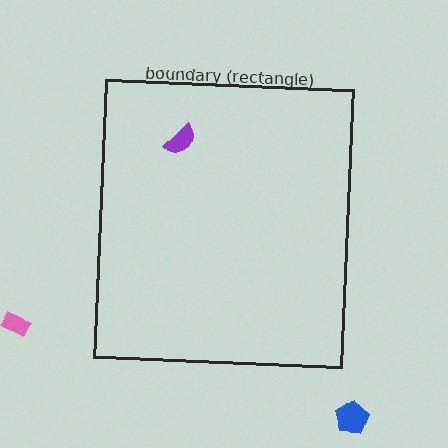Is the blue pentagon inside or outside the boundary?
Outside.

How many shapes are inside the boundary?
1 inside, 2 outside.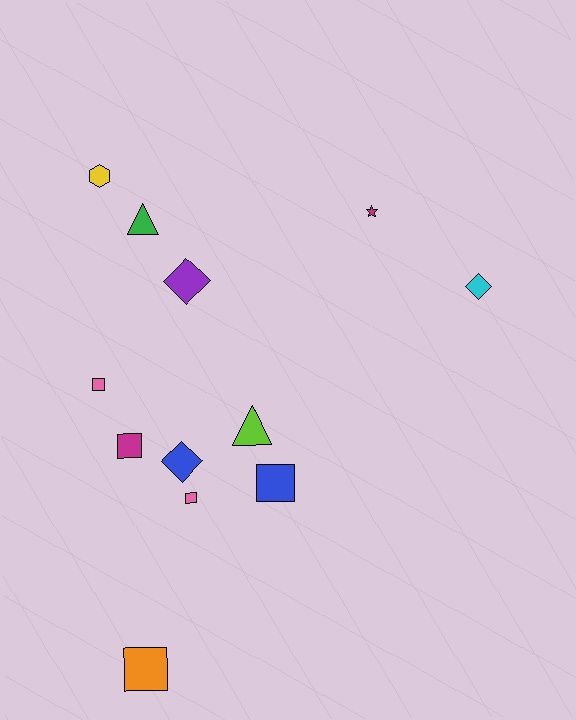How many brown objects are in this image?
There are no brown objects.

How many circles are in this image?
There are no circles.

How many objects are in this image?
There are 12 objects.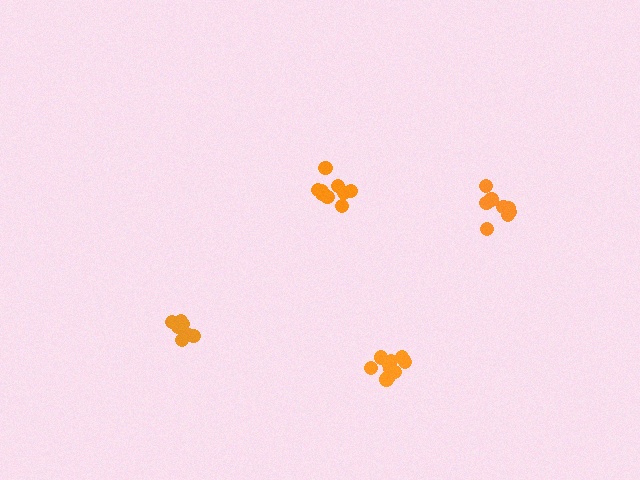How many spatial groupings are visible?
There are 4 spatial groupings.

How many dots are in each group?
Group 1: 9 dots, Group 2: 11 dots, Group 3: 8 dots, Group 4: 7 dots (35 total).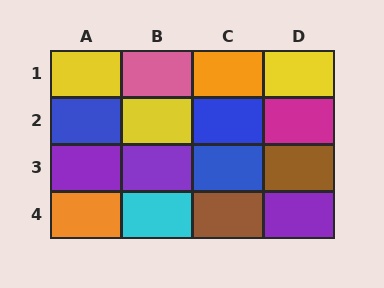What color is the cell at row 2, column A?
Blue.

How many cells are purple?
3 cells are purple.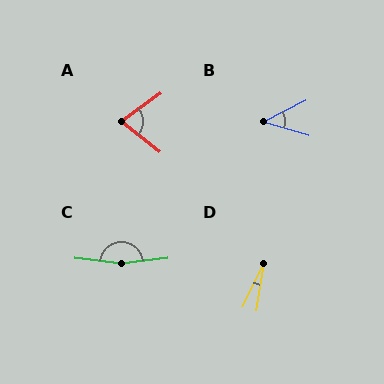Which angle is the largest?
C, at approximately 166 degrees.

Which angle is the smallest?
D, at approximately 17 degrees.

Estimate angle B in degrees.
Approximately 44 degrees.